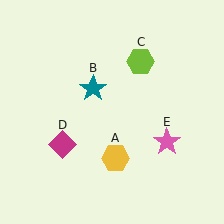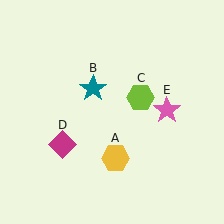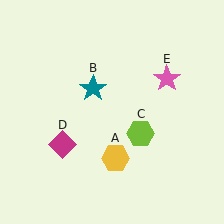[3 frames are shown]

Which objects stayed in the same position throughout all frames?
Yellow hexagon (object A) and teal star (object B) and magenta diamond (object D) remained stationary.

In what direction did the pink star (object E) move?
The pink star (object E) moved up.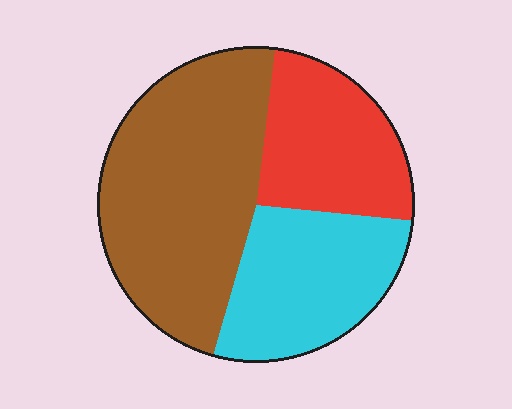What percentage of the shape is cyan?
Cyan covers 28% of the shape.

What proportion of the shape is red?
Red covers 25% of the shape.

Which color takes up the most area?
Brown, at roughly 50%.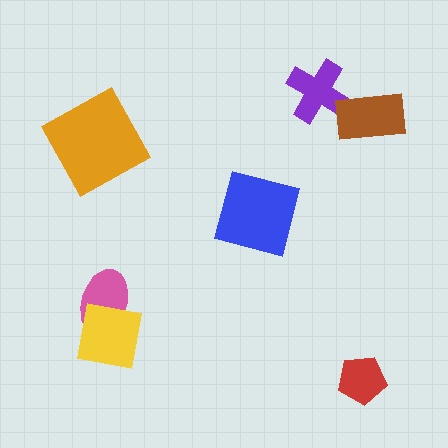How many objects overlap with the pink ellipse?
1 object overlaps with the pink ellipse.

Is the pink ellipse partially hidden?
Yes, it is partially covered by another shape.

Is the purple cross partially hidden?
Yes, it is partially covered by another shape.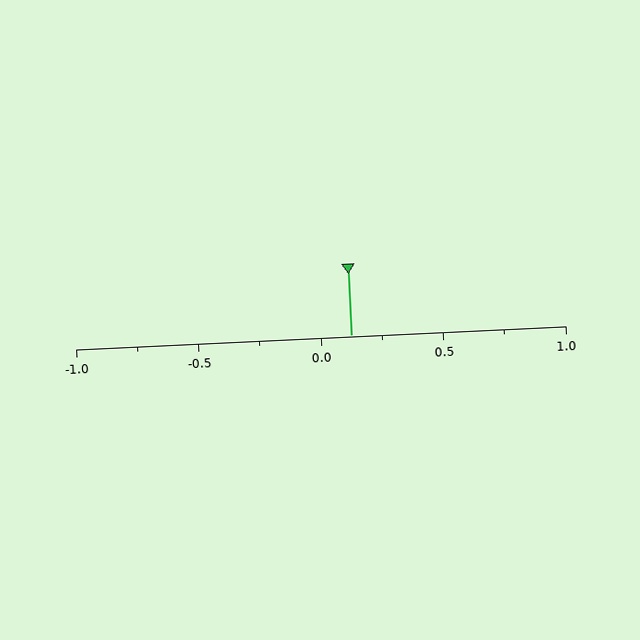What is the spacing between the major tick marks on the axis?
The major ticks are spaced 0.5 apart.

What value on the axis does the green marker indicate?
The marker indicates approximately 0.12.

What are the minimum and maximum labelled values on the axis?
The axis runs from -1.0 to 1.0.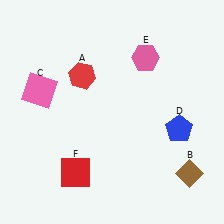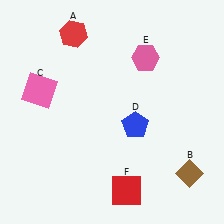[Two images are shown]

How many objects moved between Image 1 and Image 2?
3 objects moved between the two images.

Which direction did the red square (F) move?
The red square (F) moved right.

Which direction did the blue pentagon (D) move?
The blue pentagon (D) moved left.